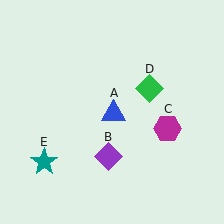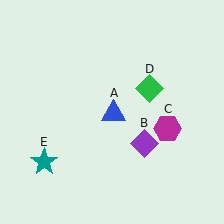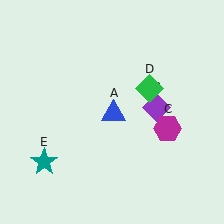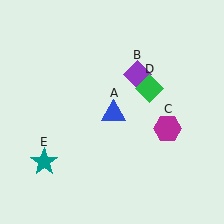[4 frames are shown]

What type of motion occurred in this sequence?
The purple diamond (object B) rotated counterclockwise around the center of the scene.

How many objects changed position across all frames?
1 object changed position: purple diamond (object B).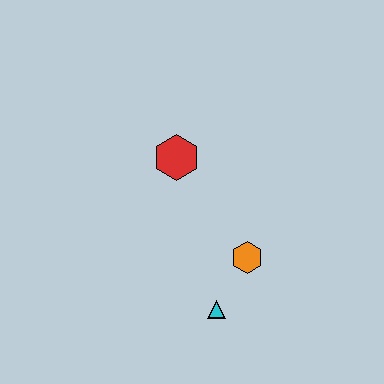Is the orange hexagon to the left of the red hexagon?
No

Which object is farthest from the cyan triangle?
The red hexagon is farthest from the cyan triangle.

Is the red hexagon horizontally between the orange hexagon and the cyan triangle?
No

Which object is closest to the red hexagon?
The orange hexagon is closest to the red hexagon.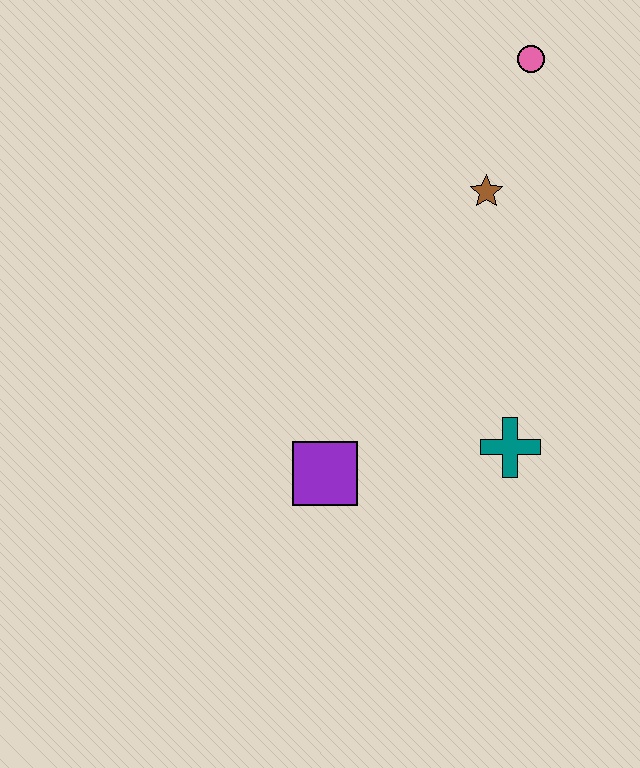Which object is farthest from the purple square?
The pink circle is farthest from the purple square.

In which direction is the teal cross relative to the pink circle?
The teal cross is below the pink circle.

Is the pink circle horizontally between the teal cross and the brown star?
No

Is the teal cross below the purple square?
No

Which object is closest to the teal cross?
The purple square is closest to the teal cross.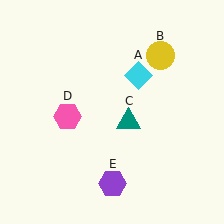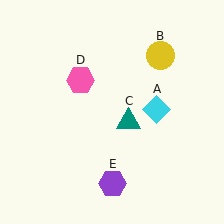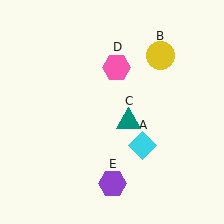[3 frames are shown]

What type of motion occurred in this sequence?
The cyan diamond (object A), pink hexagon (object D) rotated clockwise around the center of the scene.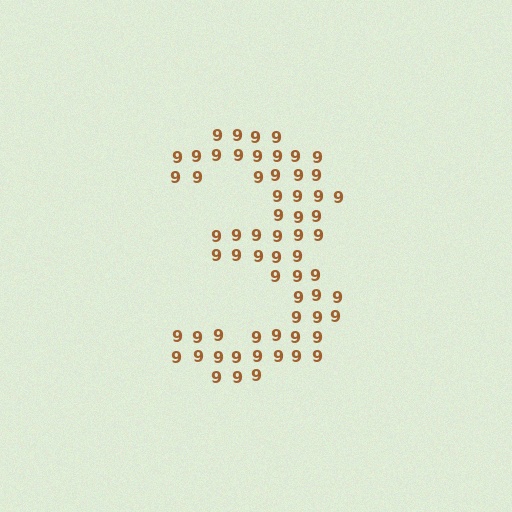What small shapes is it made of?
It is made of small digit 9's.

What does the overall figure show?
The overall figure shows the digit 3.